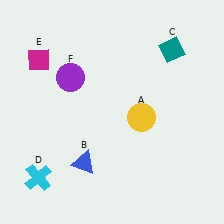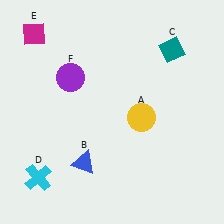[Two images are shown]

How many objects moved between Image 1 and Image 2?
1 object moved between the two images.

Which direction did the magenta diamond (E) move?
The magenta diamond (E) moved up.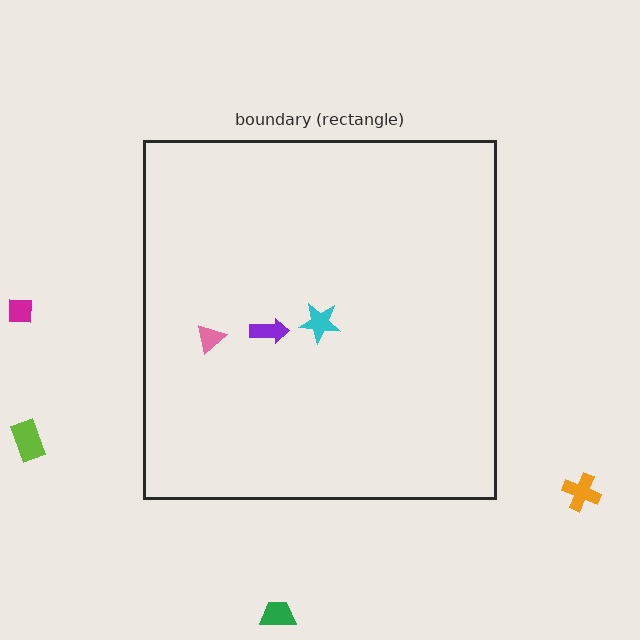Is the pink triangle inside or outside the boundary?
Inside.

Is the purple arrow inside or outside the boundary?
Inside.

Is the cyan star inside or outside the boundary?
Inside.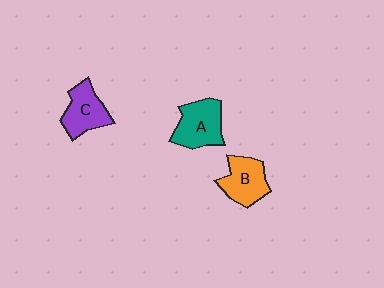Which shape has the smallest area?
Shape C (purple).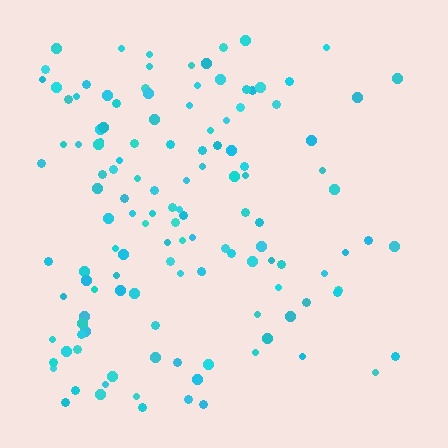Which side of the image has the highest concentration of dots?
The left.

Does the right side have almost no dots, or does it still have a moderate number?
Still a moderate number, just noticeably fewer than the left.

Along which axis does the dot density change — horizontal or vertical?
Horizontal.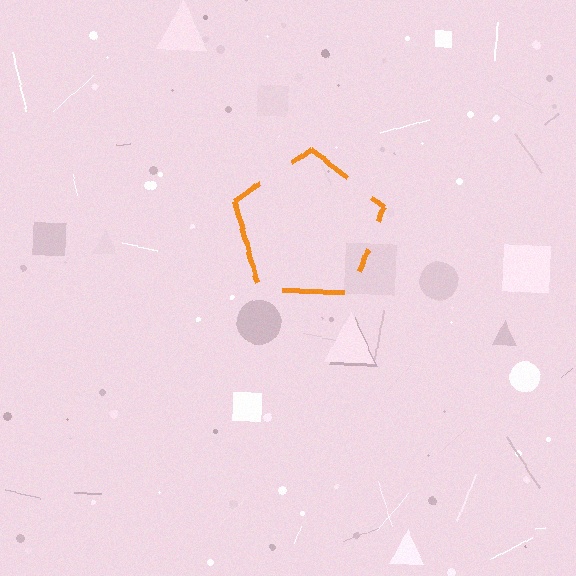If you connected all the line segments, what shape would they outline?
They would outline a pentagon.